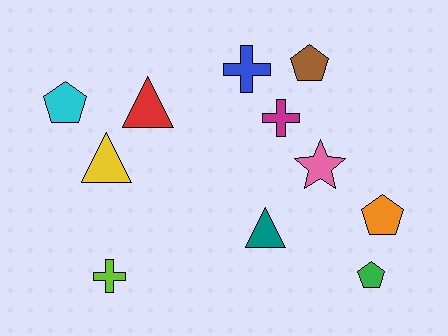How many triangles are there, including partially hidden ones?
There are 3 triangles.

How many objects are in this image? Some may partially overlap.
There are 11 objects.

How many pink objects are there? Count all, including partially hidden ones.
There is 1 pink object.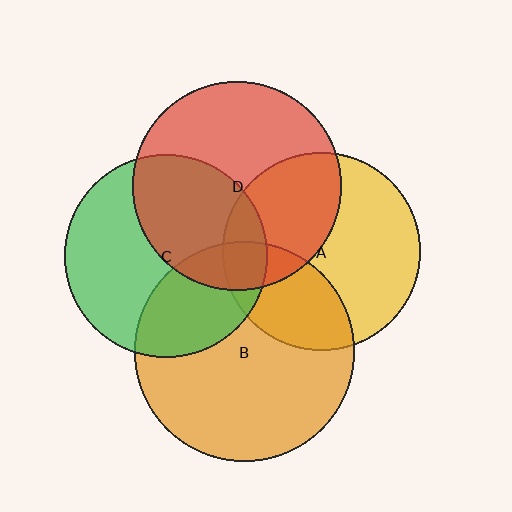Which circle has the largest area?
Circle B (orange).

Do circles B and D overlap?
Yes.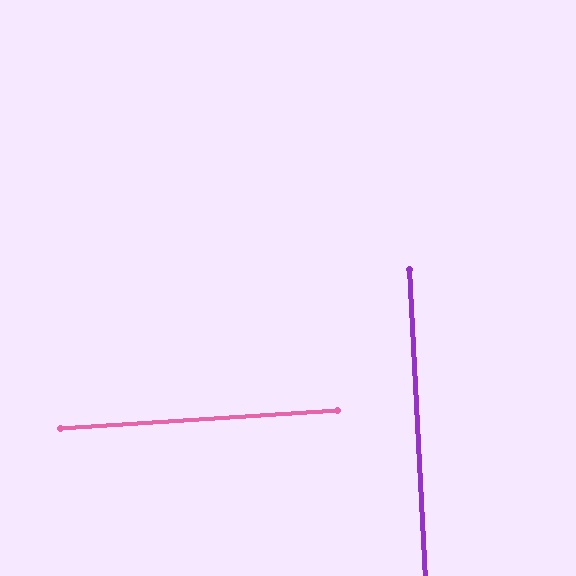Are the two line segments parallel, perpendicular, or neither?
Perpendicular — they meet at approximately 89°.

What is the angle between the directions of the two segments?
Approximately 89 degrees.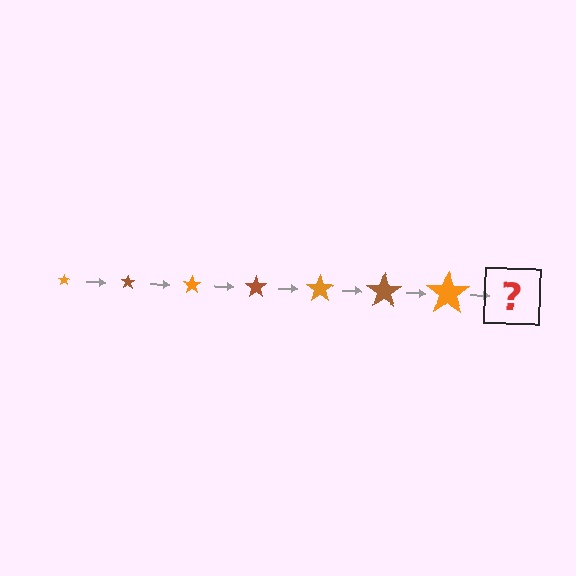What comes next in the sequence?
The next element should be a brown star, larger than the previous one.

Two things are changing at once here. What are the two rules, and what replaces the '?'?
The two rules are that the star grows larger each step and the color cycles through orange and brown. The '?' should be a brown star, larger than the previous one.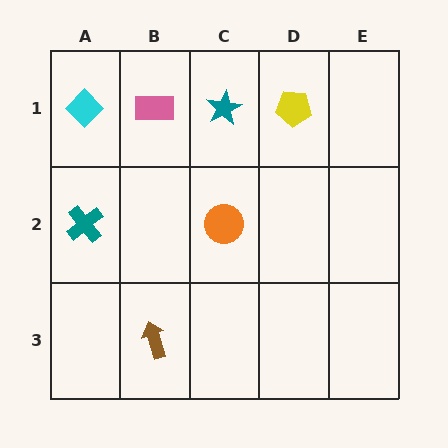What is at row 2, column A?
A teal cross.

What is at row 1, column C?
A teal star.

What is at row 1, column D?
A yellow pentagon.